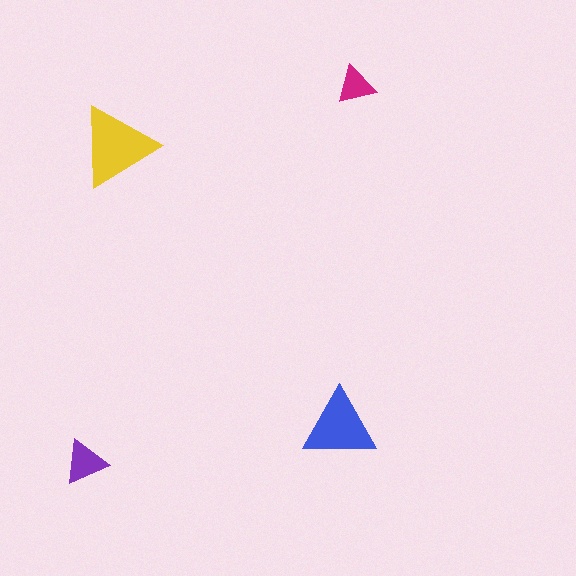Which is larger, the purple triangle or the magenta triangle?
The purple one.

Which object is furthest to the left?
The purple triangle is leftmost.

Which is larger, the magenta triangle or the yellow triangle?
The yellow one.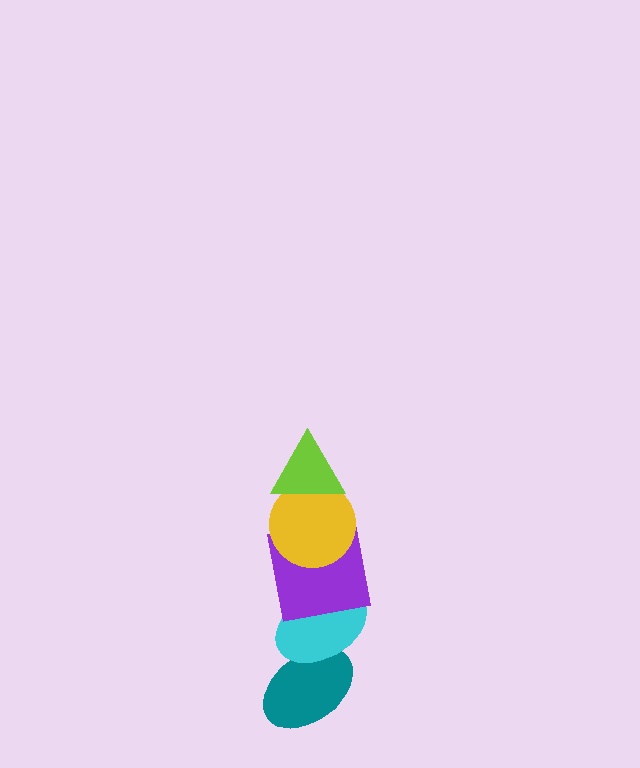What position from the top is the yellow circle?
The yellow circle is 2nd from the top.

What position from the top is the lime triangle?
The lime triangle is 1st from the top.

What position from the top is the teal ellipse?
The teal ellipse is 5th from the top.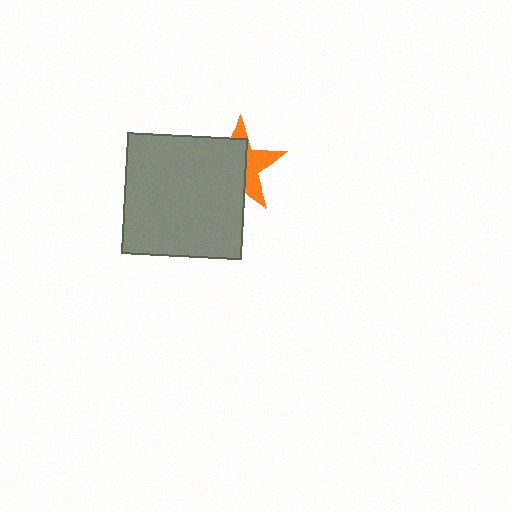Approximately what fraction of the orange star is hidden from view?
Roughly 59% of the orange star is hidden behind the gray square.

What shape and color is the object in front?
The object in front is a gray square.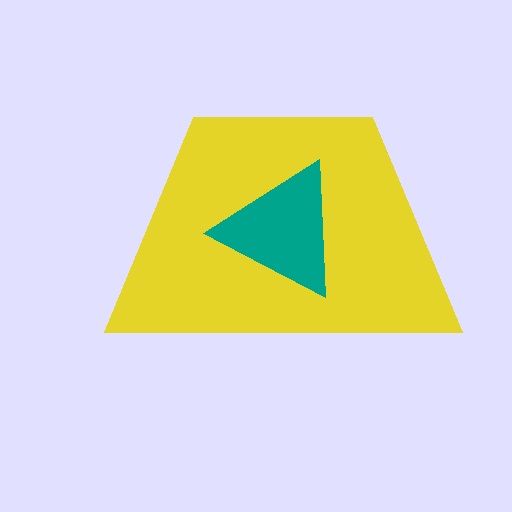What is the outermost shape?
The yellow trapezoid.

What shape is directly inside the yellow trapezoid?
The teal triangle.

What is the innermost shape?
The teal triangle.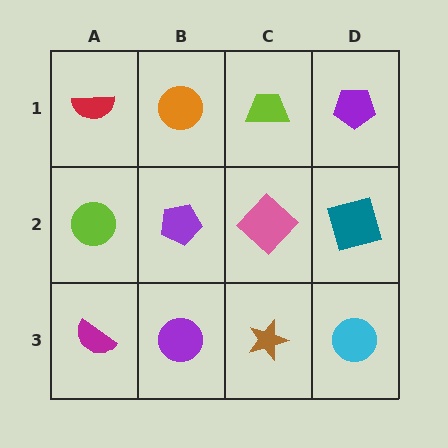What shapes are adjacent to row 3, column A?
A lime circle (row 2, column A), a purple circle (row 3, column B).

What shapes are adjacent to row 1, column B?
A purple pentagon (row 2, column B), a red semicircle (row 1, column A), a lime trapezoid (row 1, column C).